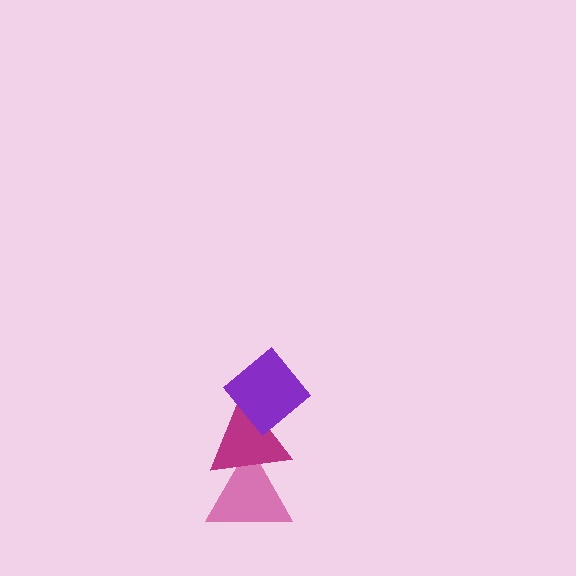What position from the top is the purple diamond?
The purple diamond is 1st from the top.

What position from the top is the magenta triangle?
The magenta triangle is 2nd from the top.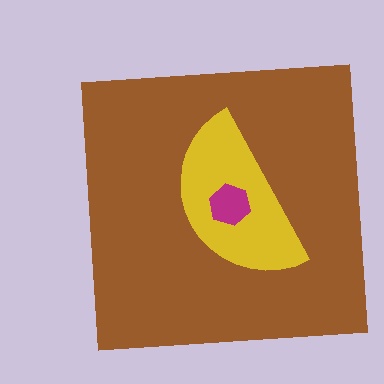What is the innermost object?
The magenta hexagon.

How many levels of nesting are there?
3.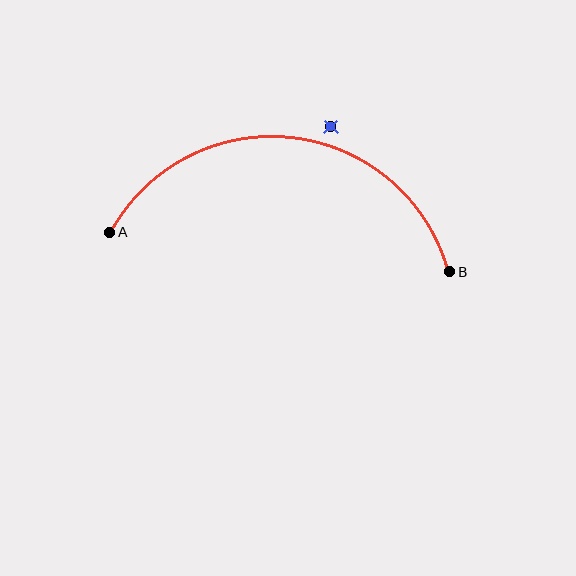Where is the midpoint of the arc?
The arc midpoint is the point on the curve farthest from the straight line joining A and B. It sits above that line.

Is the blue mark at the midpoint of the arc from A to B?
No — the blue mark does not lie on the arc at all. It sits slightly outside the curve.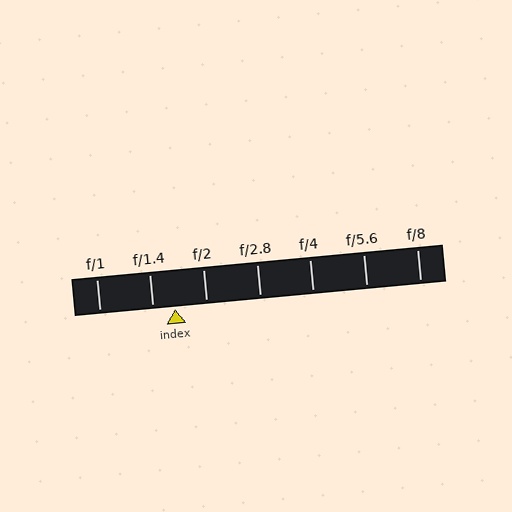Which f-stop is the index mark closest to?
The index mark is closest to f/1.4.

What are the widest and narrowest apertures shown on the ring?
The widest aperture shown is f/1 and the narrowest is f/8.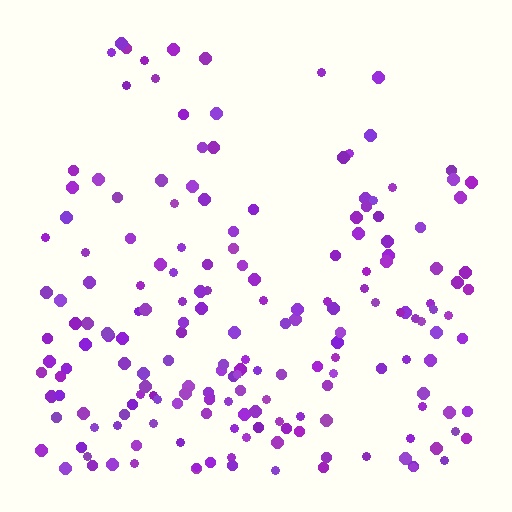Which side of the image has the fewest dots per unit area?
The top.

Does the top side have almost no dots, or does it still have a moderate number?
Still a moderate number, just noticeably fewer than the bottom.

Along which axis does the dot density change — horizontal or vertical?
Vertical.